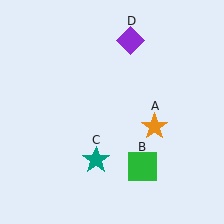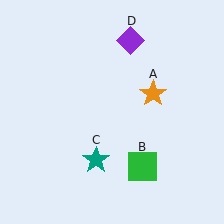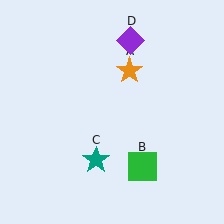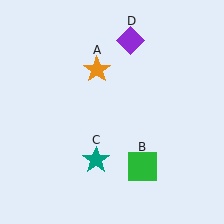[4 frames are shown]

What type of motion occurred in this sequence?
The orange star (object A) rotated counterclockwise around the center of the scene.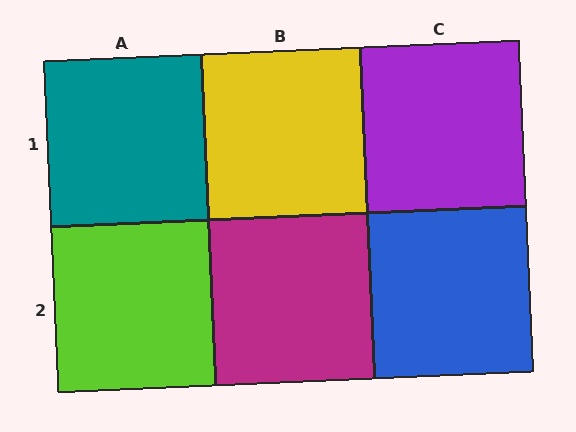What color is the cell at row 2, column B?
Magenta.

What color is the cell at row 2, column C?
Blue.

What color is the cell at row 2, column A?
Lime.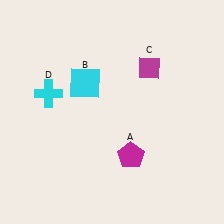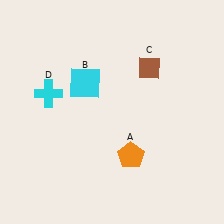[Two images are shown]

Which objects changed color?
A changed from magenta to orange. C changed from magenta to brown.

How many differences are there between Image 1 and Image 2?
There are 2 differences between the two images.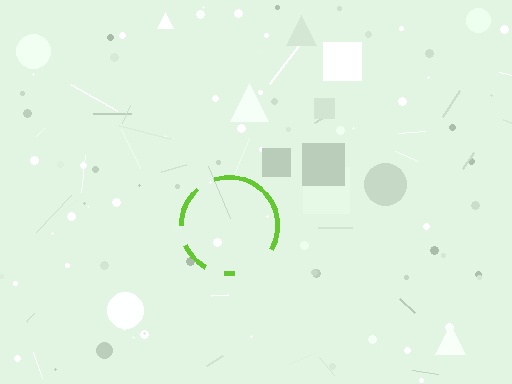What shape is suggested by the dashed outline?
The dashed outline suggests a circle.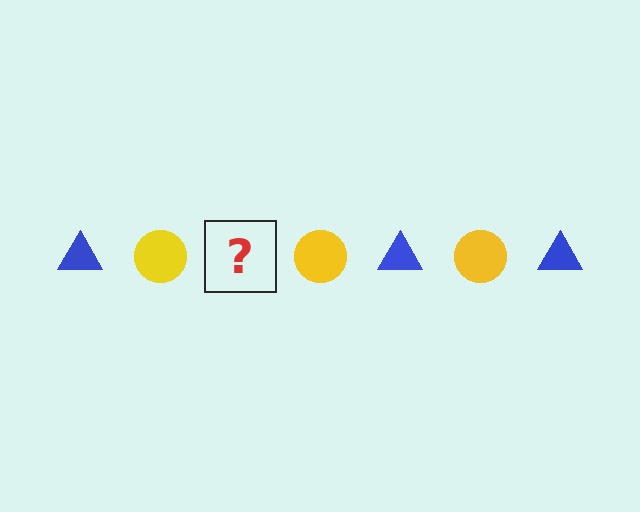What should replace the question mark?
The question mark should be replaced with a blue triangle.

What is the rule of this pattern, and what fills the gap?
The rule is that the pattern alternates between blue triangle and yellow circle. The gap should be filled with a blue triangle.